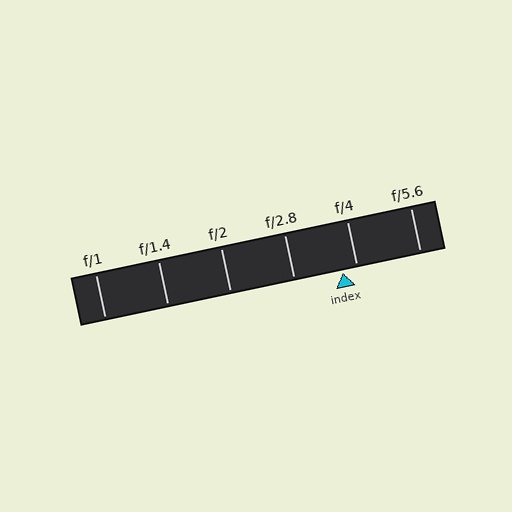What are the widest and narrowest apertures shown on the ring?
The widest aperture shown is f/1 and the narrowest is f/5.6.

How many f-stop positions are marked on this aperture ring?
There are 6 f-stop positions marked.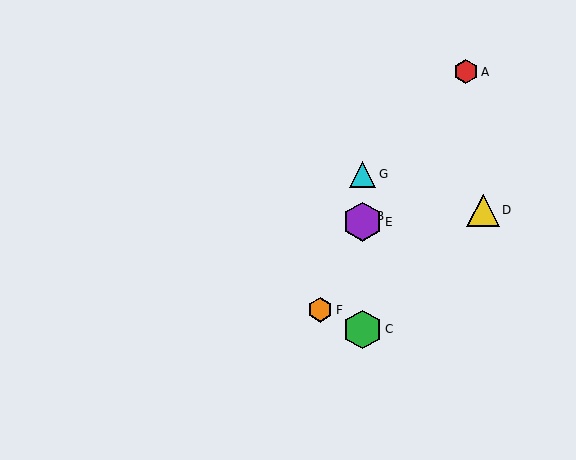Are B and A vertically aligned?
No, B is at x≈363 and A is at x≈466.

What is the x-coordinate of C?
Object C is at x≈363.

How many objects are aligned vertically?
4 objects (B, C, E, G) are aligned vertically.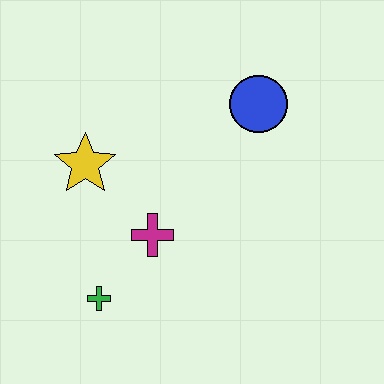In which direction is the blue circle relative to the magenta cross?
The blue circle is above the magenta cross.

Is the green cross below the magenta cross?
Yes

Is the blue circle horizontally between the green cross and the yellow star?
No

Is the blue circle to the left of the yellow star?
No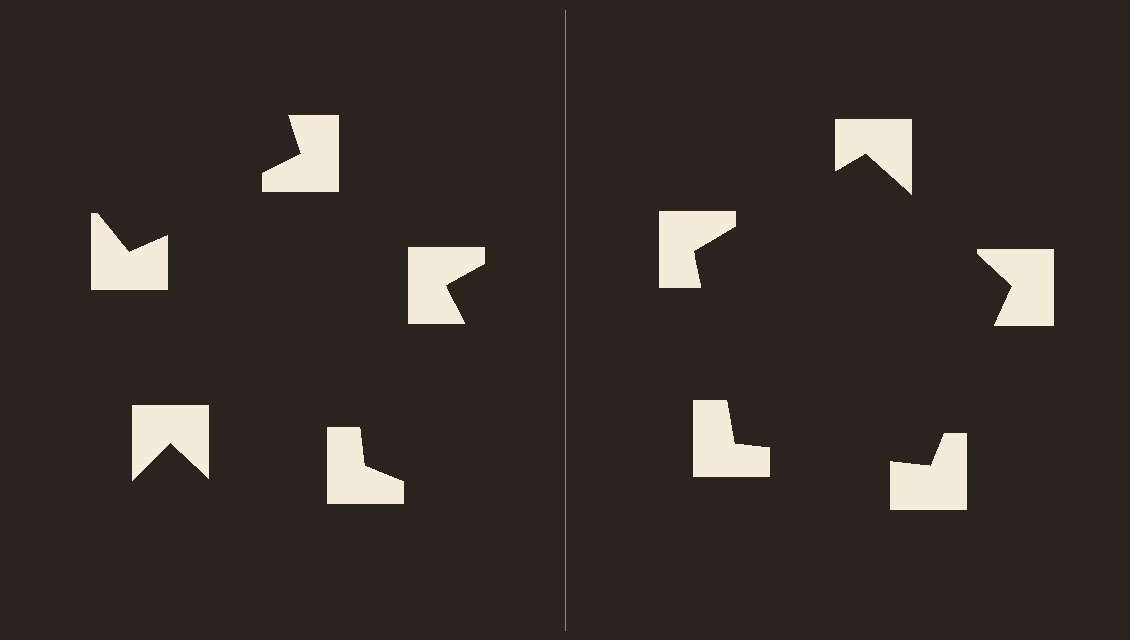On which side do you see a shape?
An illusory pentagon appears on the right side. On the left side the wedge cuts are rotated, so no coherent shape forms.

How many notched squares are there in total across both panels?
10 — 5 on each side.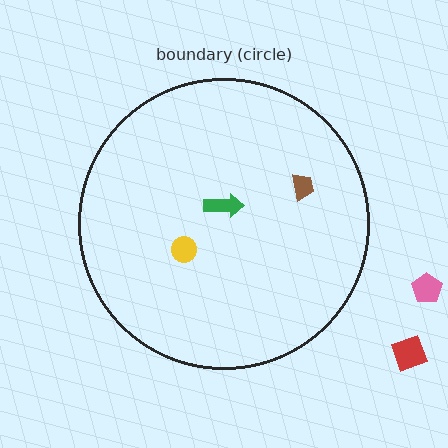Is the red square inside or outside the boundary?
Outside.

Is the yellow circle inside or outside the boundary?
Inside.